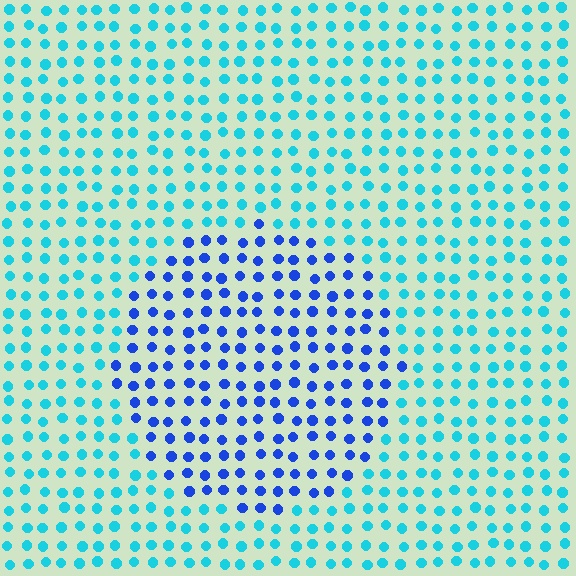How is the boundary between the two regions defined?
The boundary is defined purely by a slight shift in hue (about 42 degrees). Spacing, size, and orientation are identical on both sides.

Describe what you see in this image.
The image is filled with small cyan elements in a uniform arrangement. A circle-shaped region is visible where the elements are tinted to a slightly different hue, forming a subtle color boundary.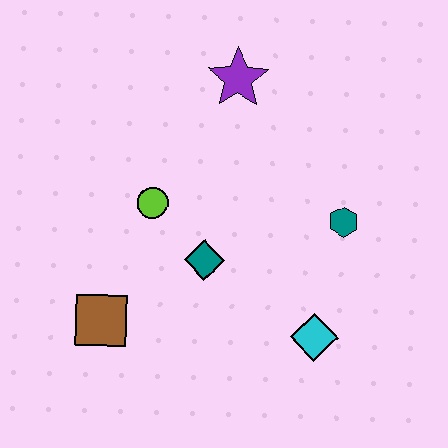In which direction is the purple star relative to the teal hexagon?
The purple star is above the teal hexagon.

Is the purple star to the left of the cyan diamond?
Yes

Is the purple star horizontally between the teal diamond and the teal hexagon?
Yes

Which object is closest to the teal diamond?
The lime circle is closest to the teal diamond.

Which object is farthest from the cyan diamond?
The purple star is farthest from the cyan diamond.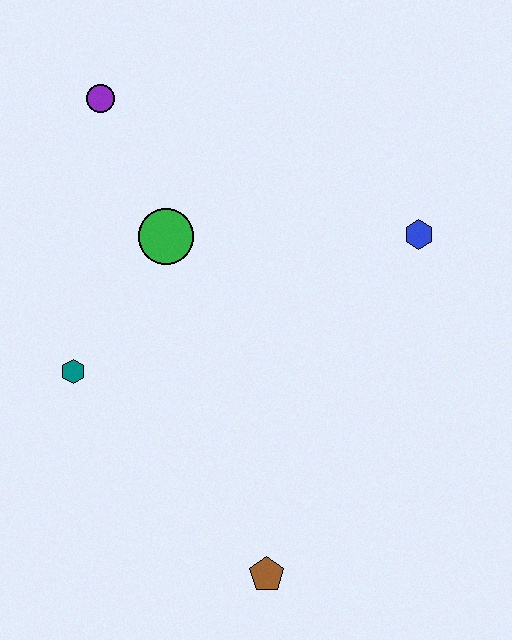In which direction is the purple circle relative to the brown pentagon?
The purple circle is above the brown pentagon.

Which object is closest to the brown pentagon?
The teal hexagon is closest to the brown pentagon.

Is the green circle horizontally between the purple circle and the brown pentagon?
Yes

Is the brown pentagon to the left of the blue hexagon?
Yes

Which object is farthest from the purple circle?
The brown pentagon is farthest from the purple circle.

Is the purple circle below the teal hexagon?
No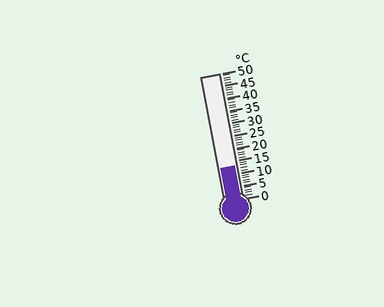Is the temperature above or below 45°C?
The temperature is below 45°C.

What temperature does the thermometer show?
The thermometer shows approximately 13°C.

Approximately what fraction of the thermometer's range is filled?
The thermometer is filled to approximately 25% of its range.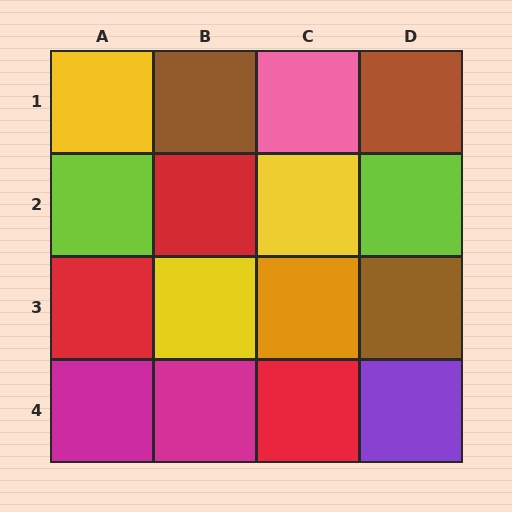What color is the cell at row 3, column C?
Orange.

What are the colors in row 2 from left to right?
Lime, red, yellow, lime.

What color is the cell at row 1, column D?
Brown.